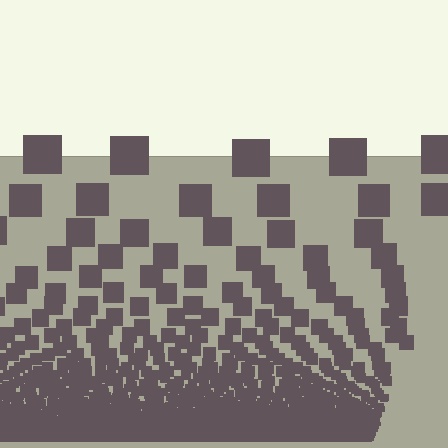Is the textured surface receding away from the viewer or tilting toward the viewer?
The surface appears to tilt toward the viewer. Texture elements get larger and sparser toward the top.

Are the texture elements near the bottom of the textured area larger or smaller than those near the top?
Smaller. The gradient is inverted — elements near the bottom are smaller and denser.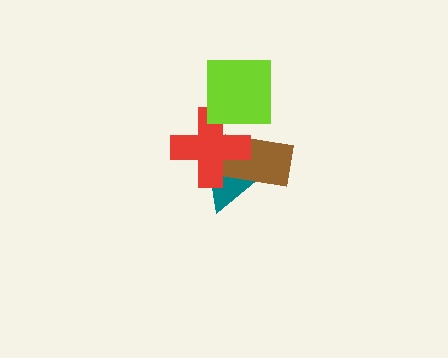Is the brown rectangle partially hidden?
Yes, it is partially covered by another shape.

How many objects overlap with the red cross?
3 objects overlap with the red cross.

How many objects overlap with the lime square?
1 object overlaps with the lime square.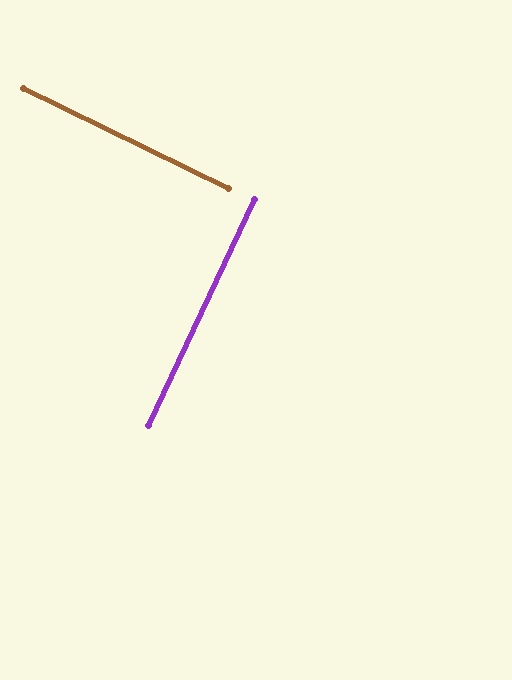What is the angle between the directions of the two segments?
Approximately 89 degrees.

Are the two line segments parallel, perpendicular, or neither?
Perpendicular — they meet at approximately 89°.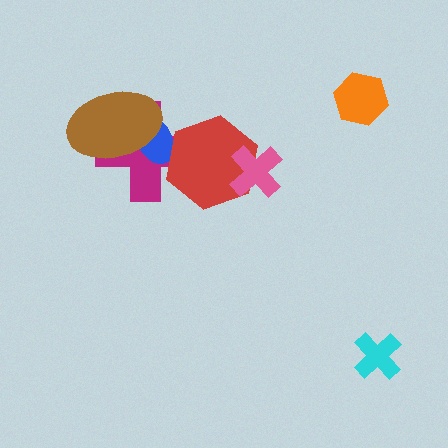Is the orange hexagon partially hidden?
No, no other shape covers it.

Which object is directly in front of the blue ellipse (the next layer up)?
The red hexagon is directly in front of the blue ellipse.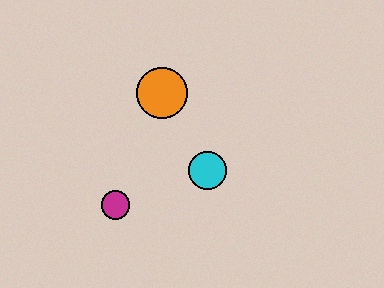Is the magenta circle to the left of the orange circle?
Yes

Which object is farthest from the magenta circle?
The orange circle is farthest from the magenta circle.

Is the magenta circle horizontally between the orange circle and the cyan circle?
No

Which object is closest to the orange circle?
The cyan circle is closest to the orange circle.